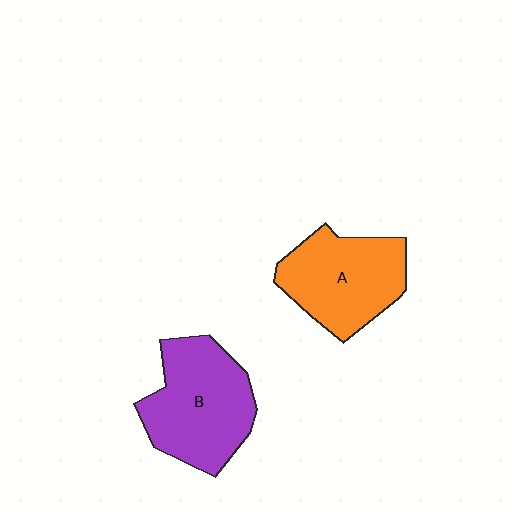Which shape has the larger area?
Shape B (purple).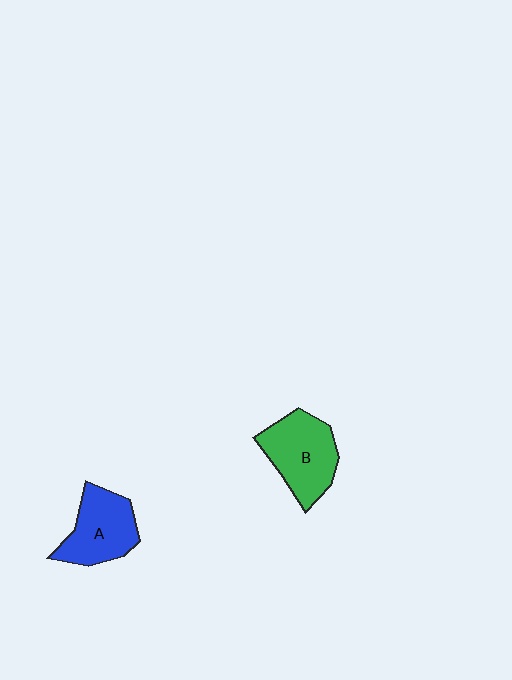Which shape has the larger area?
Shape B (green).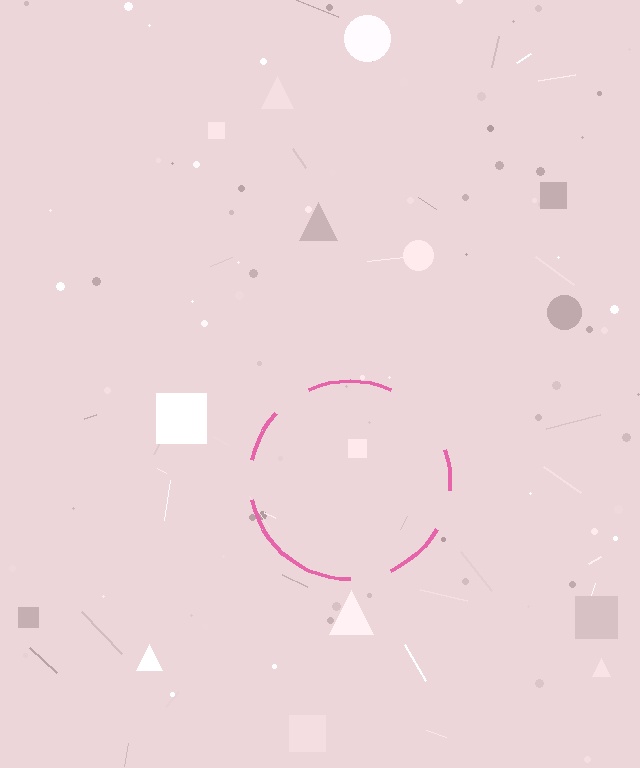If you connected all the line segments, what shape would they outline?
They would outline a circle.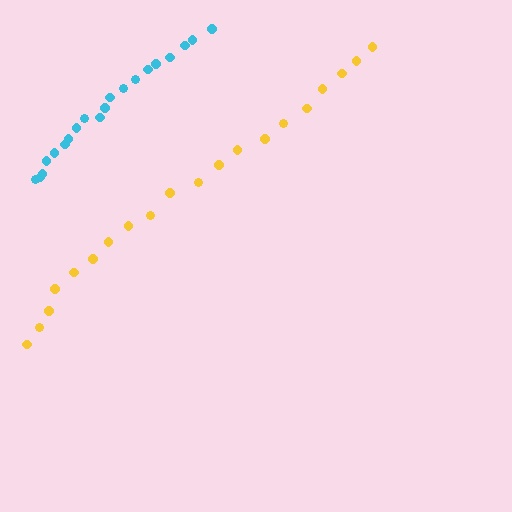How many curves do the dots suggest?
There are 2 distinct paths.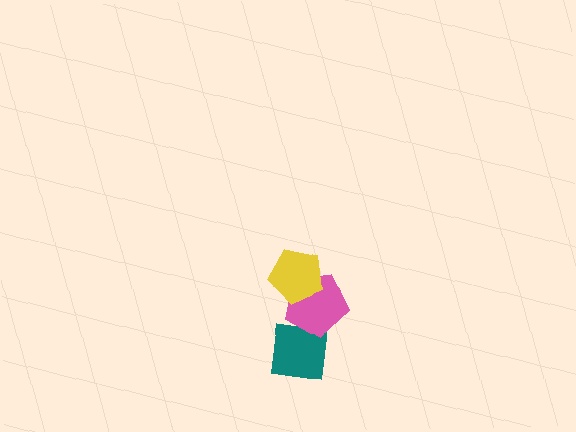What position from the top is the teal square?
The teal square is 3rd from the top.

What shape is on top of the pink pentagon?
The yellow pentagon is on top of the pink pentagon.